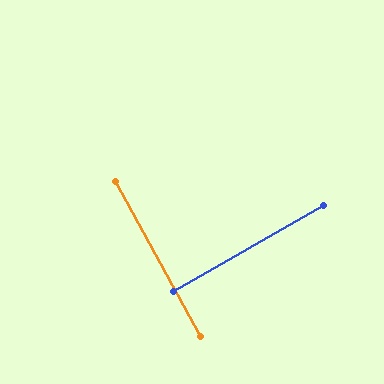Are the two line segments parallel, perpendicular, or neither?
Perpendicular — they meet at approximately 89°.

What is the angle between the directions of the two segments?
Approximately 89 degrees.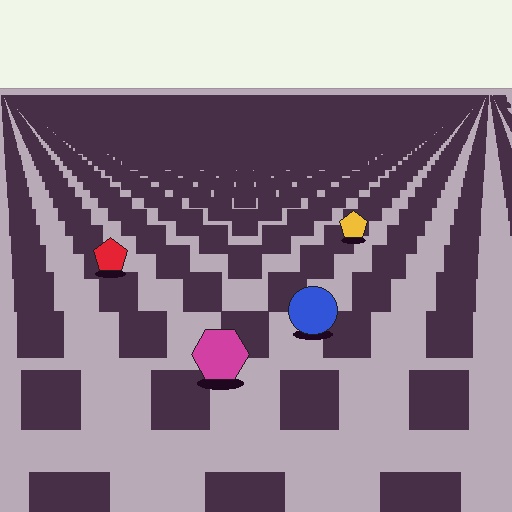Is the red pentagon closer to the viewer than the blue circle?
No. The blue circle is closer — you can tell from the texture gradient: the ground texture is coarser near it.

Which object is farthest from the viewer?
The yellow pentagon is farthest from the viewer. It appears smaller and the ground texture around it is denser.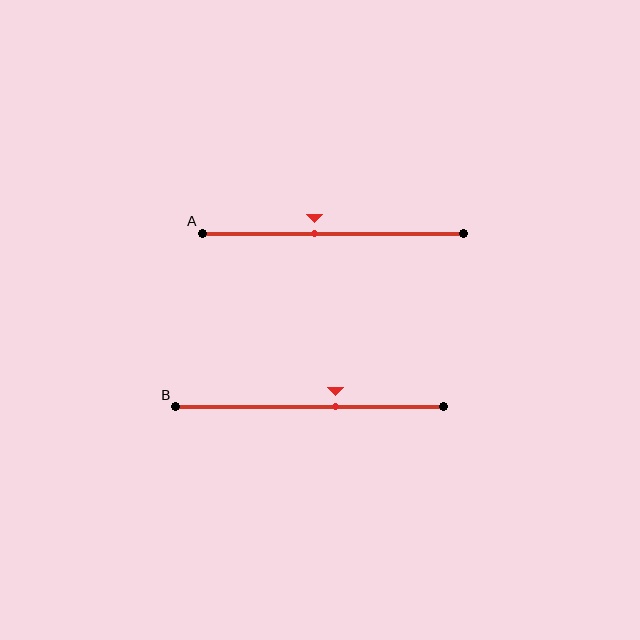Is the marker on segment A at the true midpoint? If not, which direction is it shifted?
No, the marker on segment A is shifted to the left by about 7% of the segment length.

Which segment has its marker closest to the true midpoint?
Segment A has its marker closest to the true midpoint.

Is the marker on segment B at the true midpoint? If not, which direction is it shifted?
No, the marker on segment B is shifted to the right by about 10% of the segment length.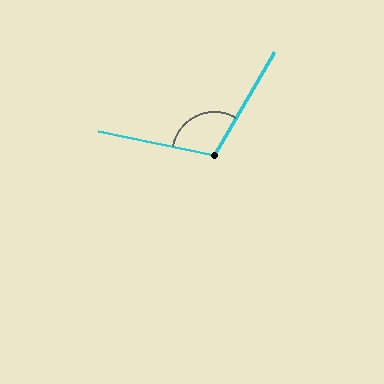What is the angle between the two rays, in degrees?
Approximately 108 degrees.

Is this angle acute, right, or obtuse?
It is obtuse.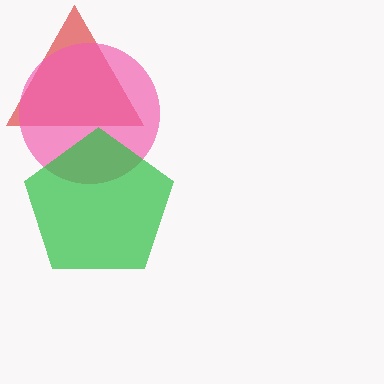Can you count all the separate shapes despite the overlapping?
Yes, there are 3 separate shapes.